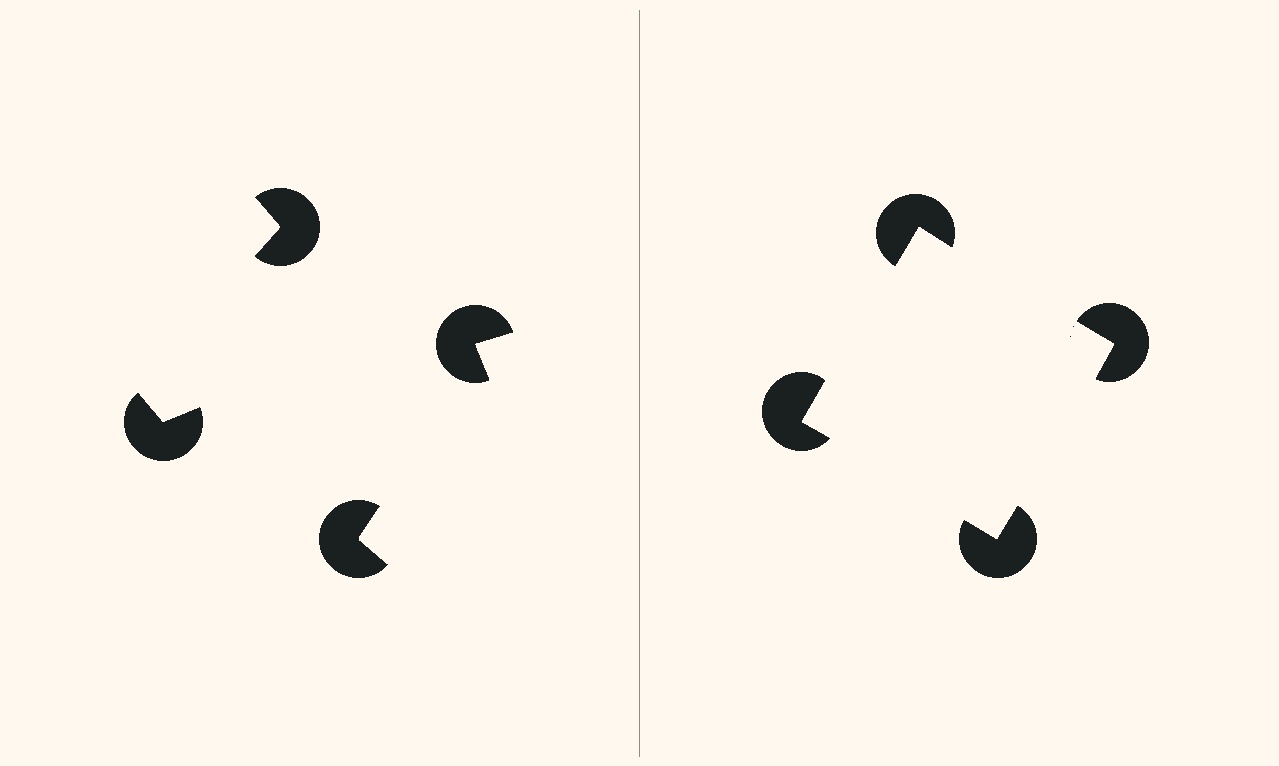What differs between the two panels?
The pac-man discs are positioned identically on both sides; only the wedge orientations differ. On the right they align to a square; on the left they are misaligned.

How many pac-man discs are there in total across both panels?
8 — 4 on each side.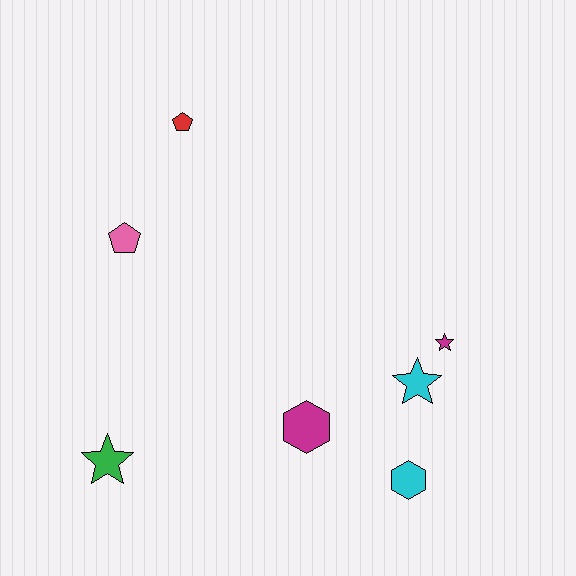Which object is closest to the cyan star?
The magenta star is closest to the cyan star.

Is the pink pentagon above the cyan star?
Yes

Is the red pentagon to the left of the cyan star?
Yes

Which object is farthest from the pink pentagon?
The cyan hexagon is farthest from the pink pentagon.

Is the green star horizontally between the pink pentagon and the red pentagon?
No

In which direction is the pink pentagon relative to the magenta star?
The pink pentagon is to the left of the magenta star.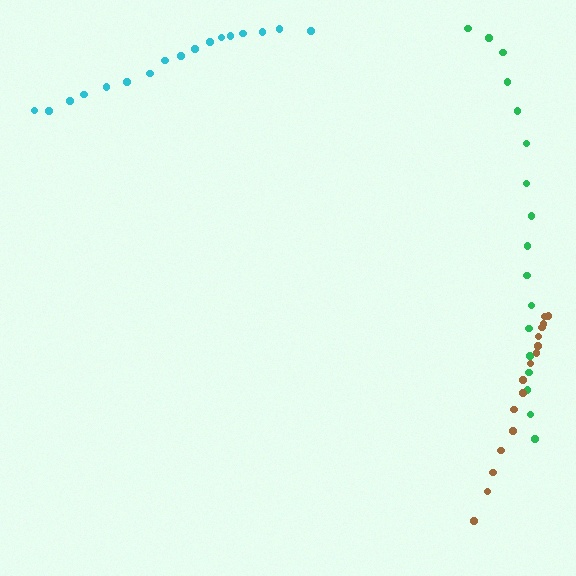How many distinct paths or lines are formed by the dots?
There are 3 distinct paths.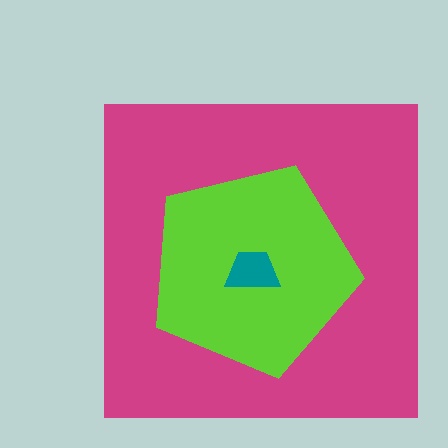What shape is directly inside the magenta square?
The lime pentagon.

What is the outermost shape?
The magenta square.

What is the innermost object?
The teal trapezoid.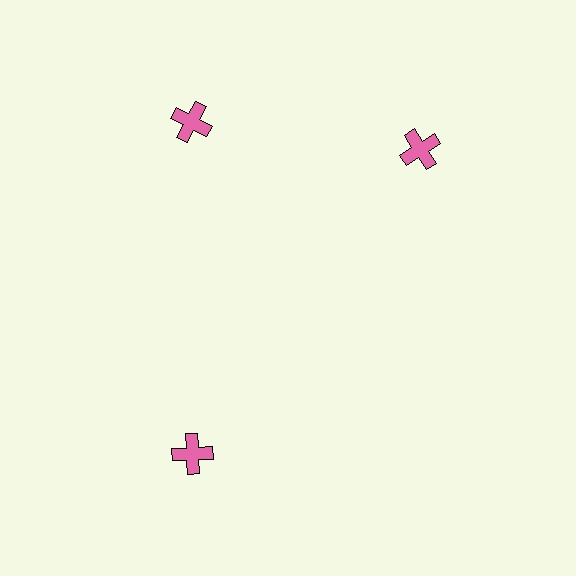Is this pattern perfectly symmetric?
No. The 3 pink crosses are arranged in a ring, but one element near the 3 o'clock position is rotated out of alignment along the ring, breaking the 3-fold rotational symmetry.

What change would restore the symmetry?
The symmetry would be restored by rotating it back into even spacing with its neighbors so that all 3 crosses sit at equal angles and equal distance from the center.